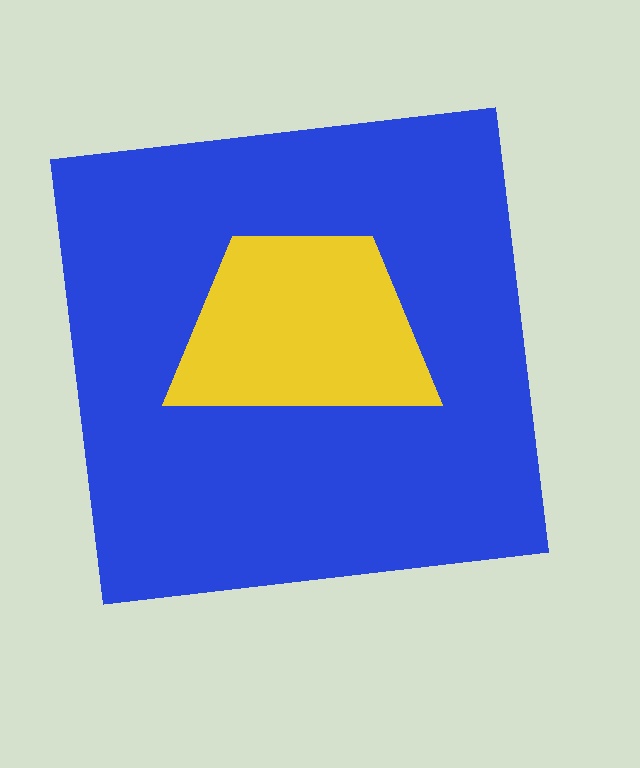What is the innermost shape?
The yellow trapezoid.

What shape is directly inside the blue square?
The yellow trapezoid.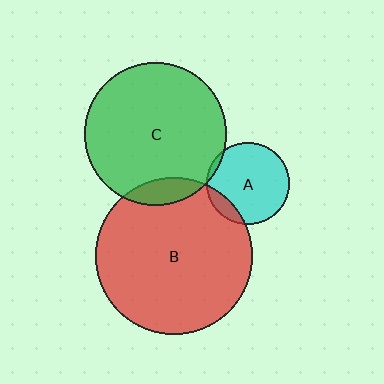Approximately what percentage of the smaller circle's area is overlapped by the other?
Approximately 5%.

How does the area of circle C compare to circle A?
Approximately 3.0 times.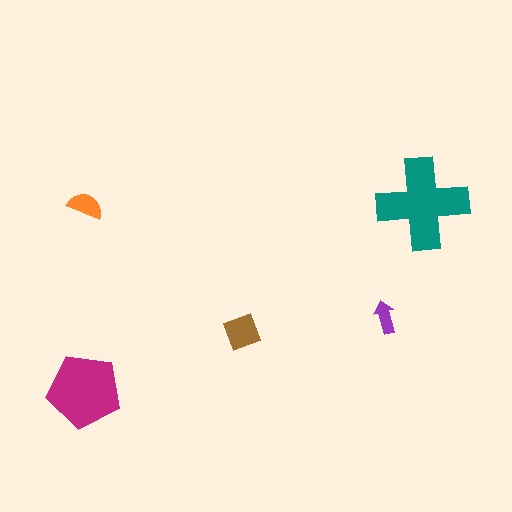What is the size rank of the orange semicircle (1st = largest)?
4th.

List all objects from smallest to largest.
The purple arrow, the orange semicircle, the brown diamond, the magenta pentagon, the teal cross.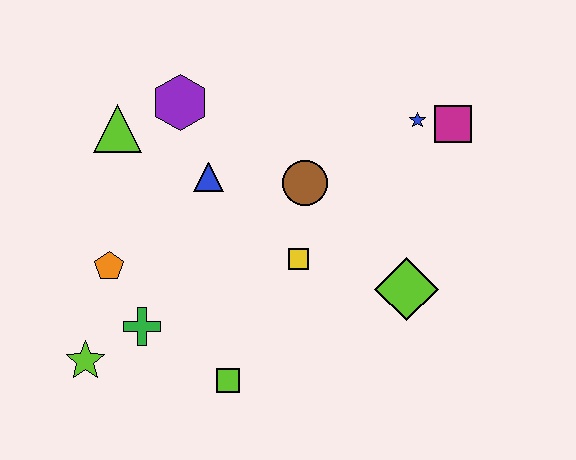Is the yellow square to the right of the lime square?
Yes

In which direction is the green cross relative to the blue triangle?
The green cross is below the blue triangle.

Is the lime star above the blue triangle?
No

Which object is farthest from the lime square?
The magenta square is farthest from the lime square.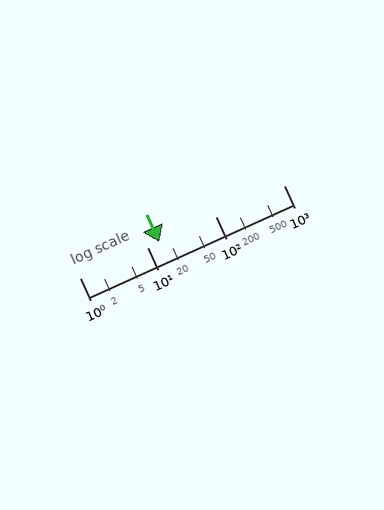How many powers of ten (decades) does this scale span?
The scale spans 3 decades, from 1 to 1000.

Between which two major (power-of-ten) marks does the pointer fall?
The pointer is between 10 and 100.